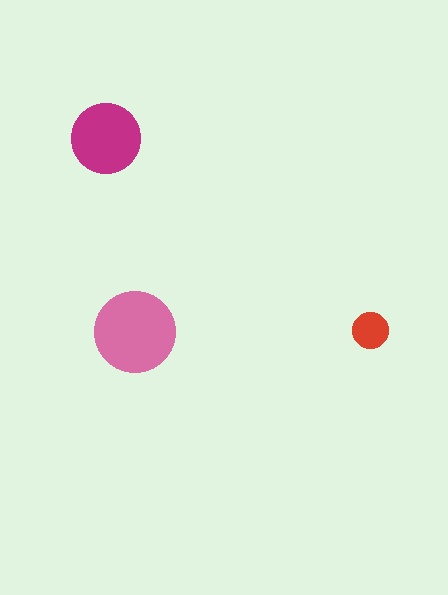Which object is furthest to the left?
The magenta circle is leftmost.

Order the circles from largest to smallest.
the pink one, the magenta one, the red one.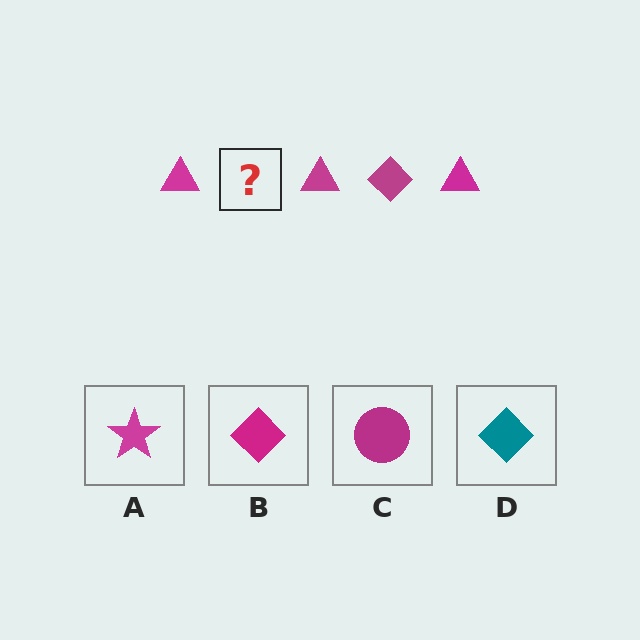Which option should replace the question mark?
Option B.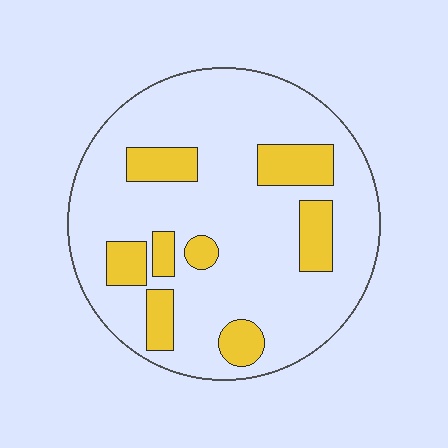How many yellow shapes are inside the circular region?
8.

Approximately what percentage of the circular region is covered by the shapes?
Approximately 20%.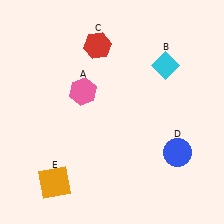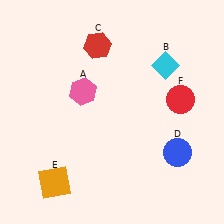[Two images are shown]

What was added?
A red circle (F) was added in Image 2.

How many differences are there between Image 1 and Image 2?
There is 1 difference between the two images.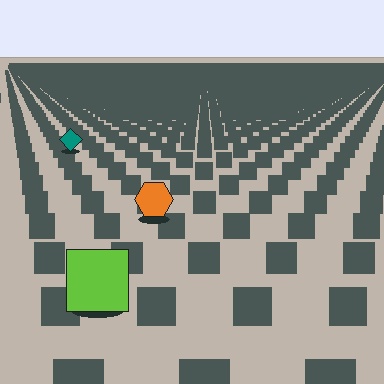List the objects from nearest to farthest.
From nearest to farthest: the lime square, the orange hexagon, the teal diamond.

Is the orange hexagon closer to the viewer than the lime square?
No. The lime square is closer — you can tell from the texture gradient: the ground texture is coarser near it.